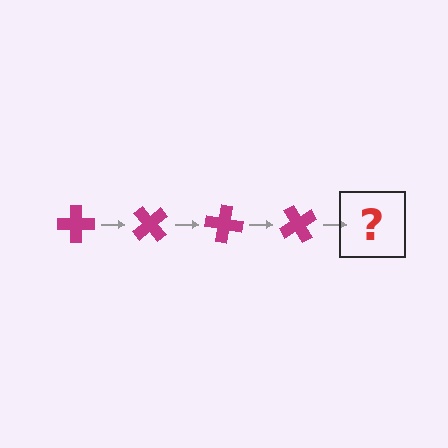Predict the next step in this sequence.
The next step is a magenta cross rotated 200 degrees.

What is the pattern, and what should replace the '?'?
The pattern is that the cross rotates 50 degrees each step. The '?' should be a magenta cross rotated 200 degrees.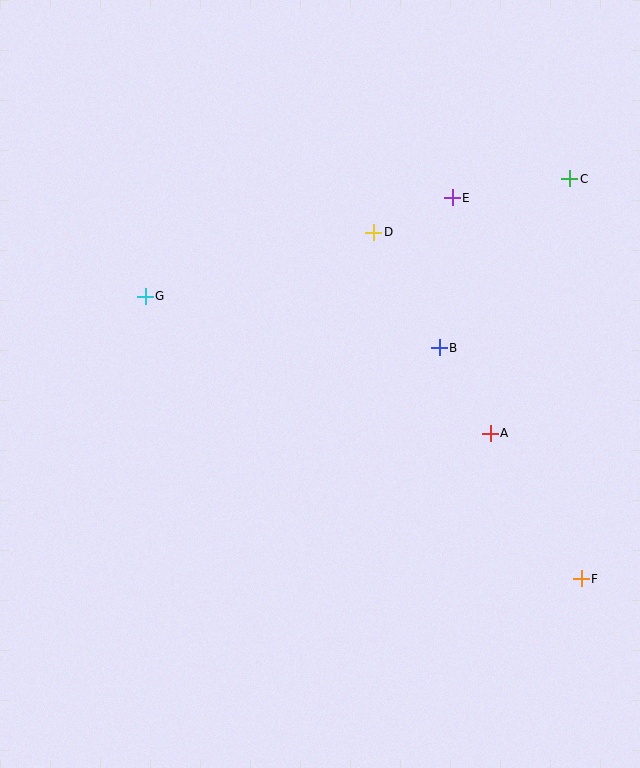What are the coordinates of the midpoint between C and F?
The midpoint between C and F is at (576, 379).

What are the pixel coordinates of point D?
Point D is at (374, 232).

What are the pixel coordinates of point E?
Point E is at (452, 198).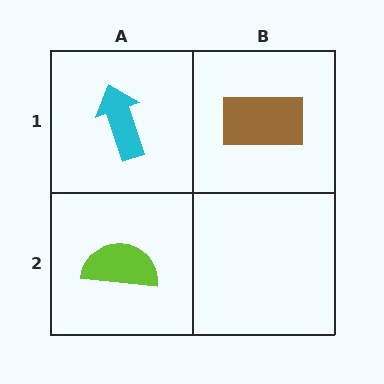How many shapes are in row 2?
1 shape.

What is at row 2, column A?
A lime semicircle.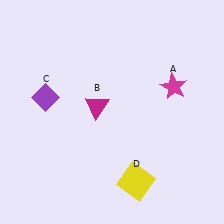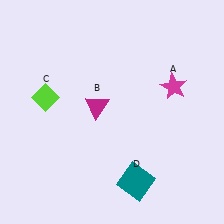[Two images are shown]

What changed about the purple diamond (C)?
In Image 1, C is purple. In Image 2, it changed to lime.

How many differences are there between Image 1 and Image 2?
There are 2 differences between the two images.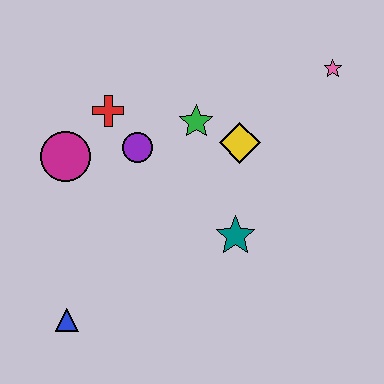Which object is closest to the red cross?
The purple circle is closest to the red cross.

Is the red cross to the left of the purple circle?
Yes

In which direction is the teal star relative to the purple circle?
The teal star is to the right of the purple circle.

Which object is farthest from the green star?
The blue triangle is farthest from the green star.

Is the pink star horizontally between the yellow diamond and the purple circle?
No